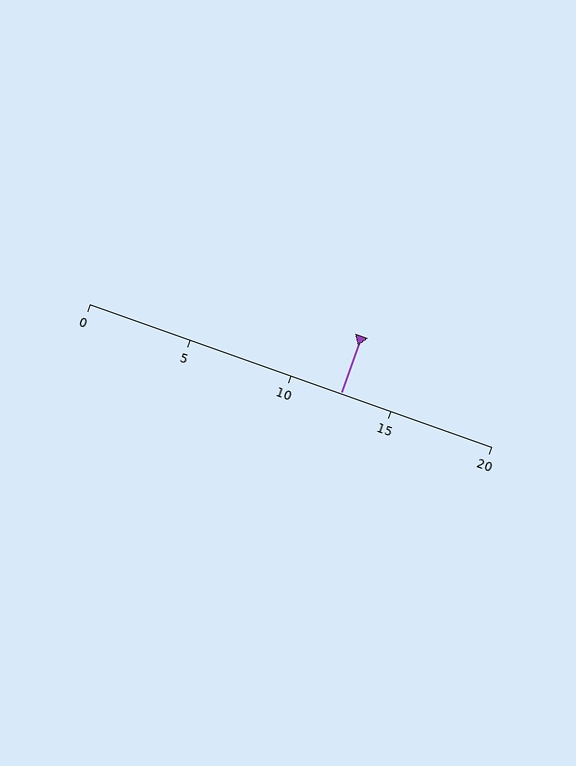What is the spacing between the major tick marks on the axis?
The major ticks are spaced 5 apart.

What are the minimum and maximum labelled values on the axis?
The axis runs from 0 to 20.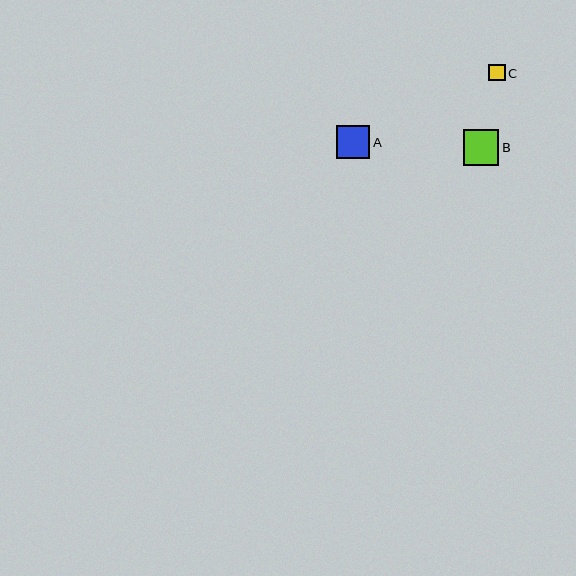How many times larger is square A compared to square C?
Square A is approximately 2.0 times the size of square C.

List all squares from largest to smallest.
From largest to smallest: B, A, C.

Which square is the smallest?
Square C is the smallest with a size of approximately 16 pixels.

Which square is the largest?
Square B is the largest with a size of approximately 35 pixels.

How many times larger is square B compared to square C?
Square B is approximately 2.1 times the size of square C.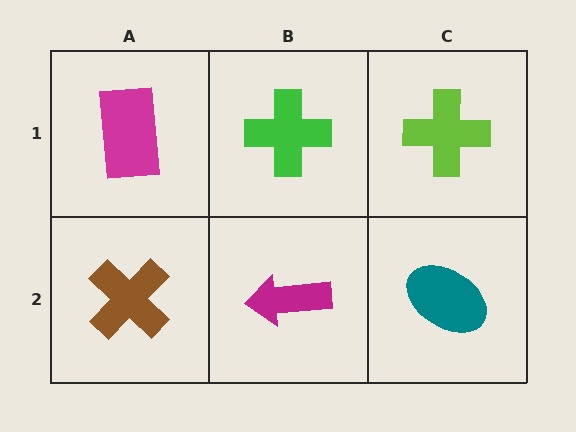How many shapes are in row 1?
3 shapes.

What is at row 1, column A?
A magenta rectangle.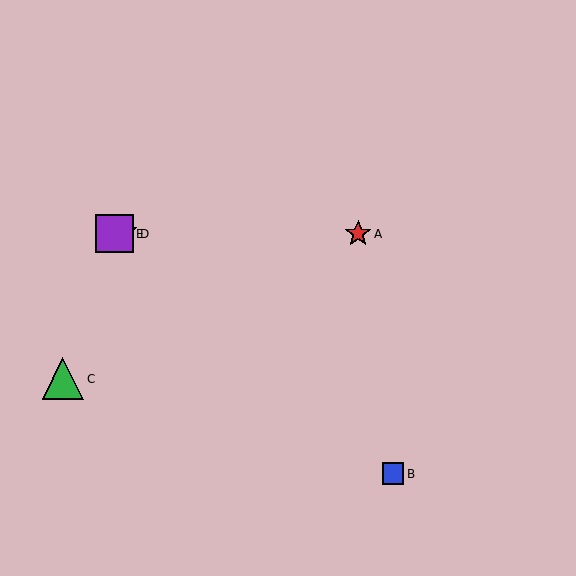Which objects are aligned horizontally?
Objects A, D, E are aligned horizontally.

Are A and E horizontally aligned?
Yes, both are at y≈234.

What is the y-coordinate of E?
Object E is at y≈234.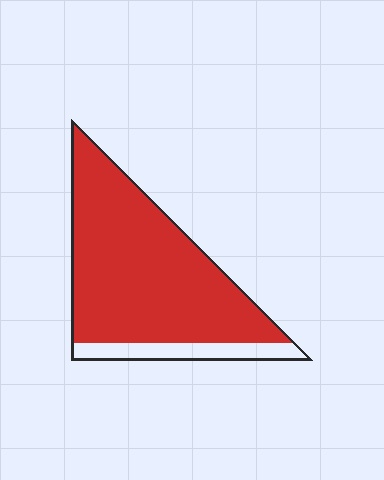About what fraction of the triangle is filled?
About seven eighths (7/8).